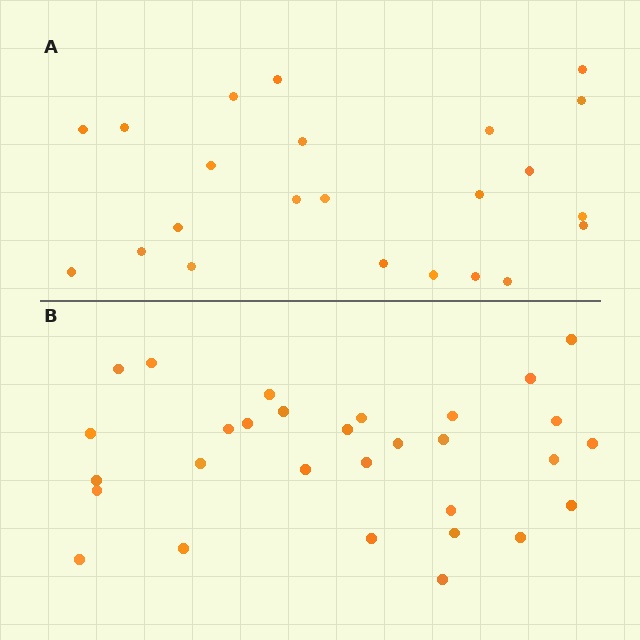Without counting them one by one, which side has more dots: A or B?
Region B (the bottom region) has more dots.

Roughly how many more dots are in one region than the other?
Region B has roughly 8 or so more dots than region A.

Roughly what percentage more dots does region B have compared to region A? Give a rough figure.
About 30% more.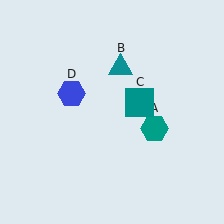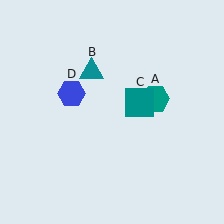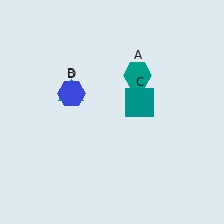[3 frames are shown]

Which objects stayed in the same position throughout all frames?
Teal square (object C) and blue hexagon (object D) remained stationary.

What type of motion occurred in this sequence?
The teal hexagon (object A), teal triangle (object B) rotated counterclockwise around the center of the scene.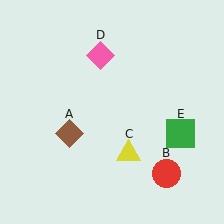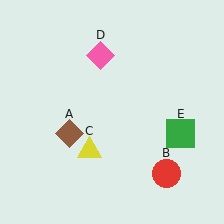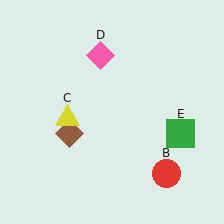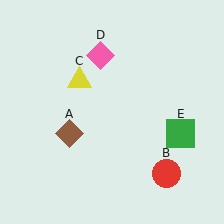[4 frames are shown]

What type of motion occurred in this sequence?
The yellow triangle (object C) rotated clockwise around the center of the scene.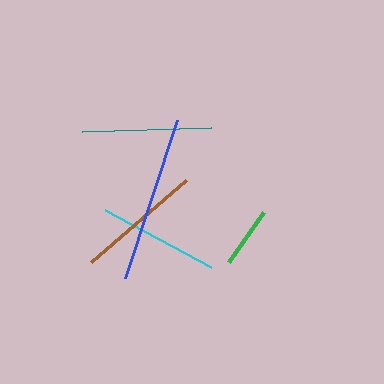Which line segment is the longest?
The blue line is the longest at approximately 167 pixels.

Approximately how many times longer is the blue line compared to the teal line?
The blue line is approximately 1.3 times the length of the teal line.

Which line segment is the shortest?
The green line is the shortest at approximately 61 pixels.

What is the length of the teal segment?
The teal segment is approximately 130 pixels long.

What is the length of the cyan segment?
The cyan segment is approximately 121 pixels long.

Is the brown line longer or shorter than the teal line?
The teal line is longer than the brown line.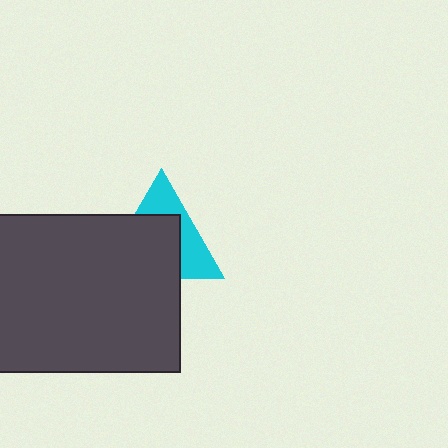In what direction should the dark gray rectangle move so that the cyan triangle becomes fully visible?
The dark gray rectangle should move down. That is the shortest direction to clear the overlap and leave the cyan triangle fully visible.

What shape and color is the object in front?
The object in front is a dark gray rectangle.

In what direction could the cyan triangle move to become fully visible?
The cyan triangle could move up. That would shift it out from behind the dark gray rectangle entirely.